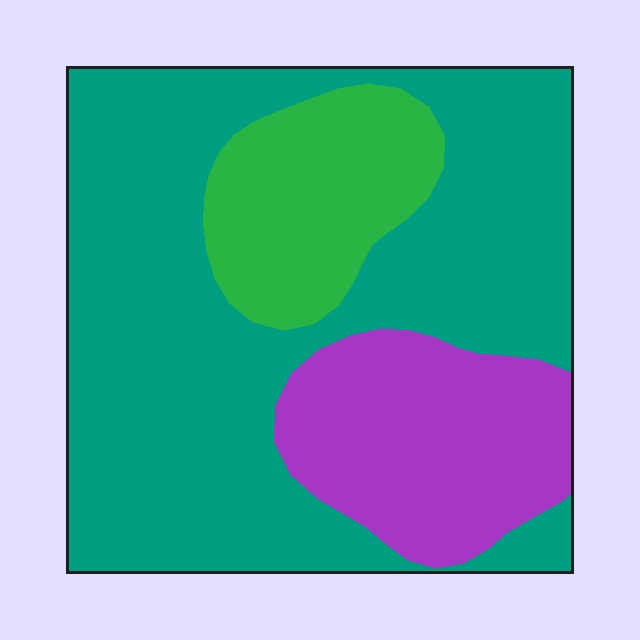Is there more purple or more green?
Purple.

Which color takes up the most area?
Teal, at roughly 65%.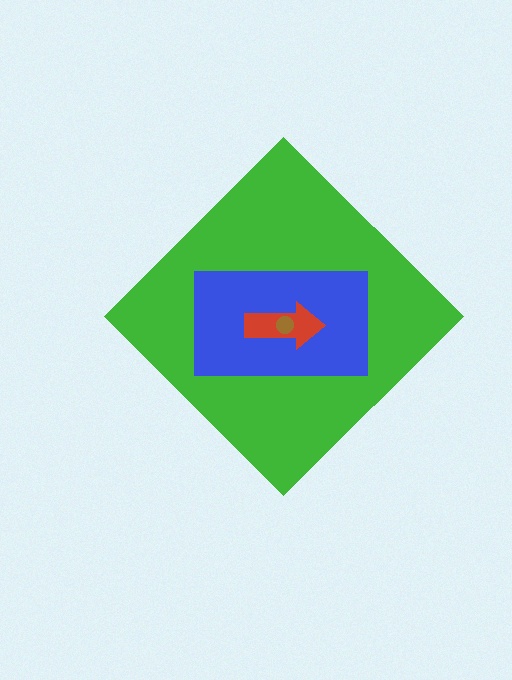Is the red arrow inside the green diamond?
Yes.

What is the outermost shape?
The green diamond.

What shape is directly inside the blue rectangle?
The red arrow.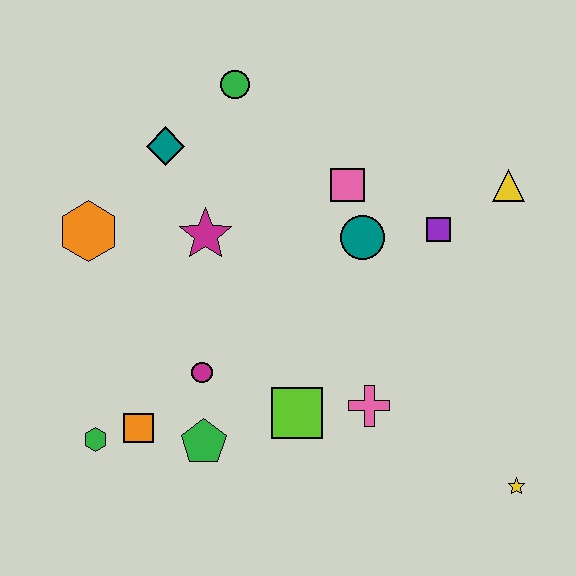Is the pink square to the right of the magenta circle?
Yes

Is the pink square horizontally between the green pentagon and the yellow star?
Yes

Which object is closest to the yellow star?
The pink cross is closest to the yellow star.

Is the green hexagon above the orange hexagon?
No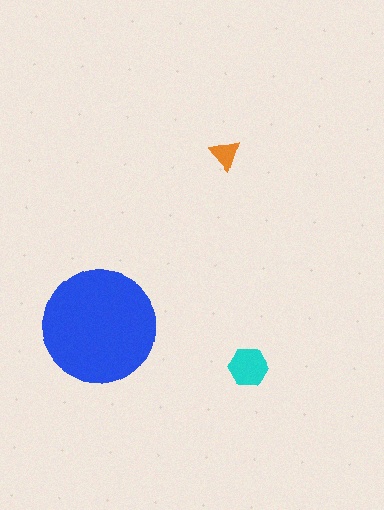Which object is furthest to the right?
The cyan hexagon is rightmost.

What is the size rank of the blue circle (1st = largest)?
1st.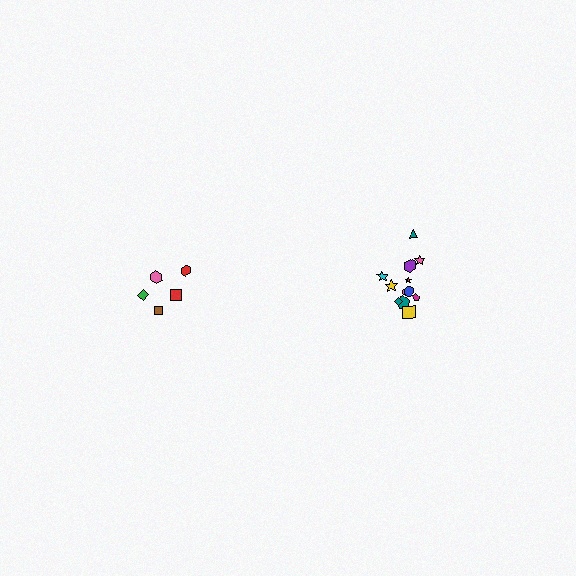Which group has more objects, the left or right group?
The right group.